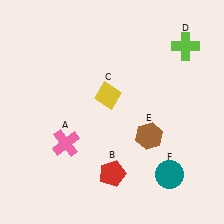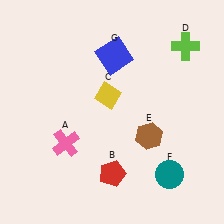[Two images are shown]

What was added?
A blue square (G) was added in Image 2.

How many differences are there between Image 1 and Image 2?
There is 1 difference between the two images.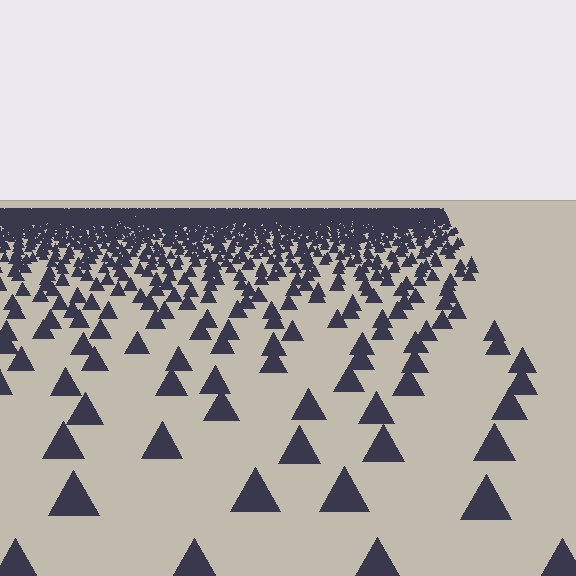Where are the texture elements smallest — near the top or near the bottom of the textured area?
Near the top.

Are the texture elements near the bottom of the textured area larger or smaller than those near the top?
Larger. Near the bottom, elements are closer to the viewer and appear at a bigger on-screen size.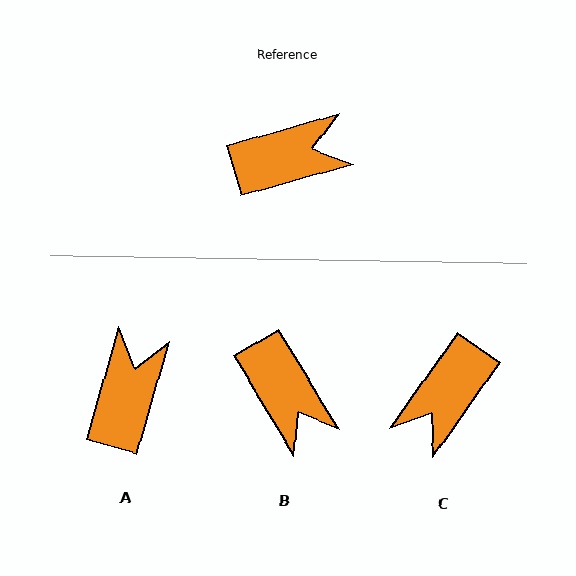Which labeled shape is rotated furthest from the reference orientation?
C, about 141 degrees away.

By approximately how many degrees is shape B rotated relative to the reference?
Approximately 75 degrees clockwise.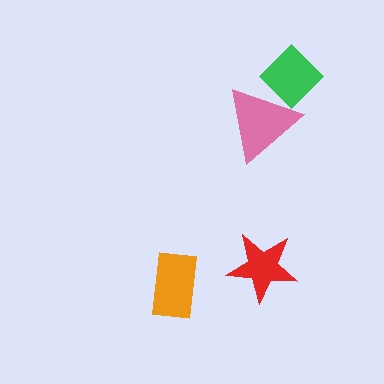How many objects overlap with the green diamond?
1 object overlaps with the green diamond.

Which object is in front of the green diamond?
The pink triangle is in front of the green diamond.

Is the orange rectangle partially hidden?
No, no other shape covers it.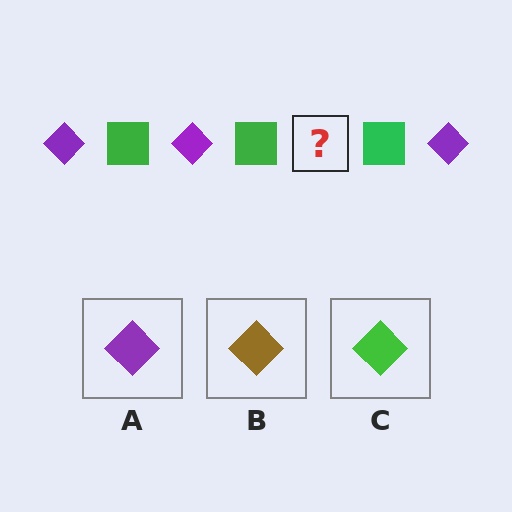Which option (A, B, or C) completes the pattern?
A.